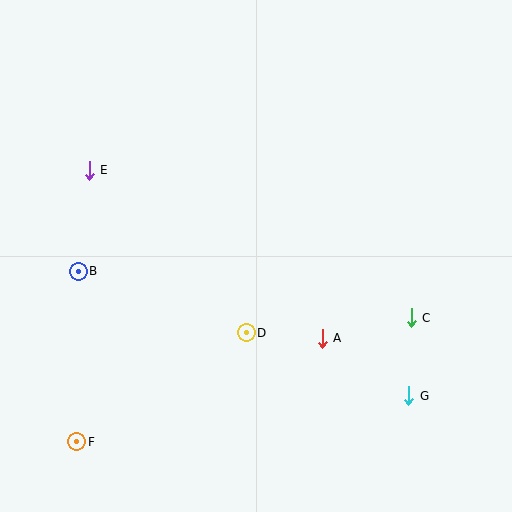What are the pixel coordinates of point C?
Point C is at (411, 318).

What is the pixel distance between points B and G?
The distance between B and G is 353 pixels.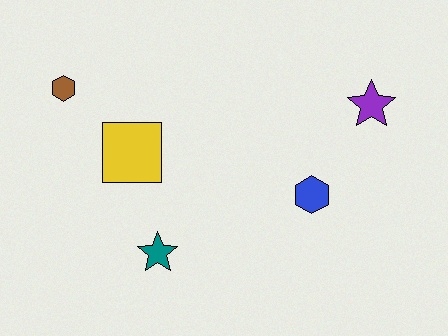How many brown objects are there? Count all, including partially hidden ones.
There is 1 brown object.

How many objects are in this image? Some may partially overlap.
There are 5 objects.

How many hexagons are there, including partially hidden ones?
There are 2 hexagons.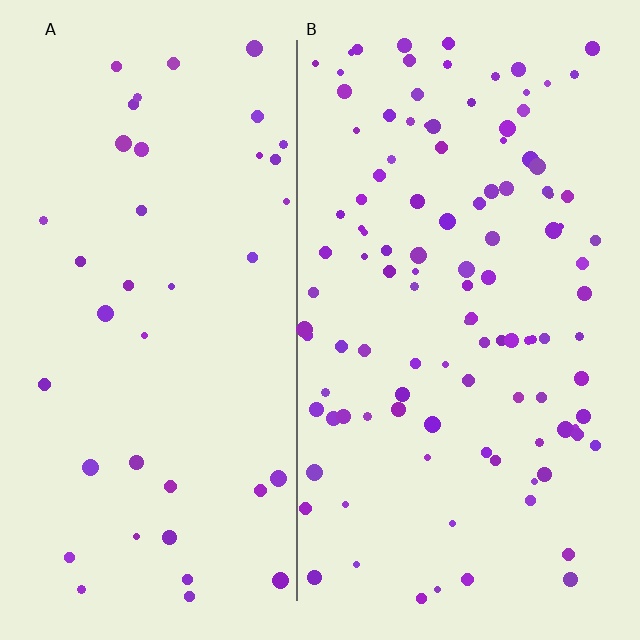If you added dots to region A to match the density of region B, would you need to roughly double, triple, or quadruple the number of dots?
Approximately triple.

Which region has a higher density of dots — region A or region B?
B (the right).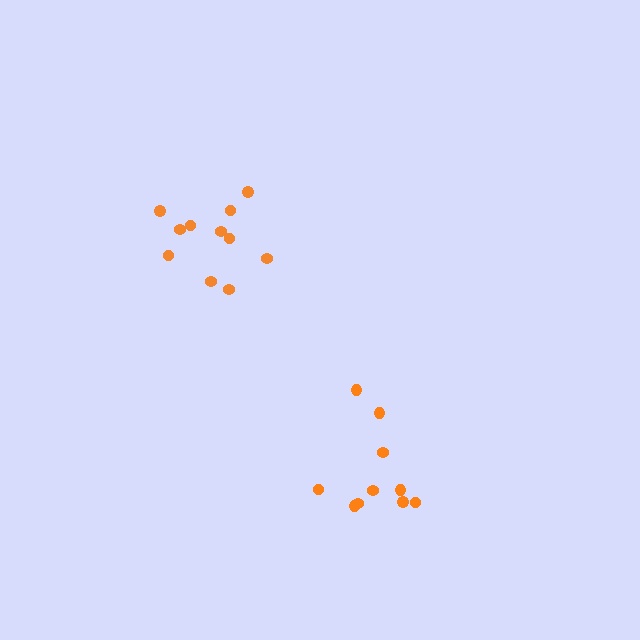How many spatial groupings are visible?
There are 2 spatial groupings.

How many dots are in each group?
Group 1: 10 dots, Group 2: 11 dots (21 total).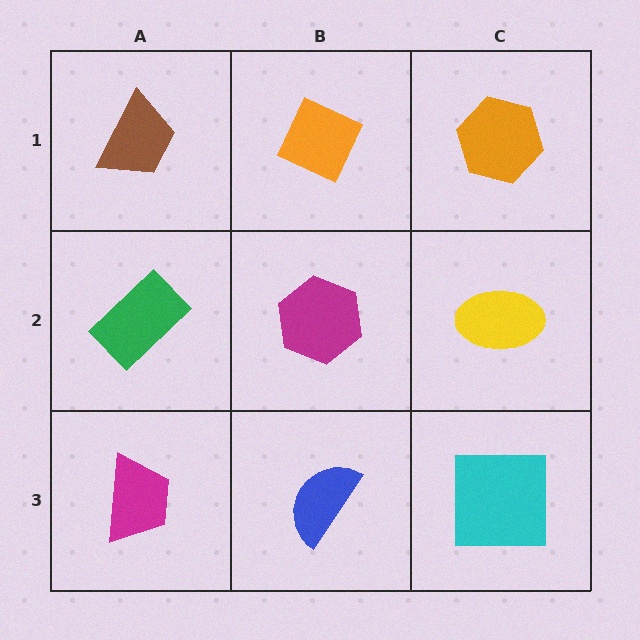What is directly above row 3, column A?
A green rectangle.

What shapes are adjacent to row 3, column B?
A magenta hexagon (row 2, column B), a magenta trapezoid (row 3, column A), a cyan square (row 3, column C).